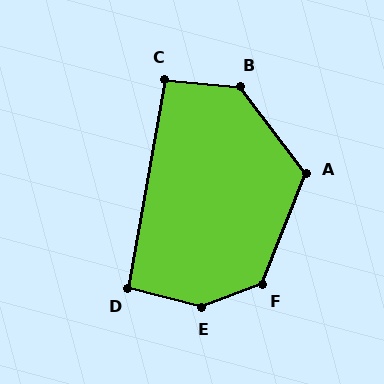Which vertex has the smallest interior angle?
D, at approximately 95 degrees.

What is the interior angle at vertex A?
Approximately 121 degrees (obtuse).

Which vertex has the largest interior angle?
E, at approximately 144 degrees.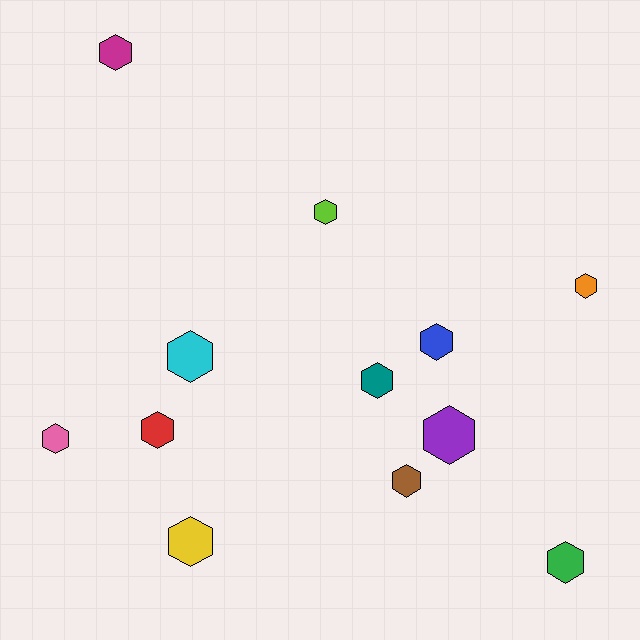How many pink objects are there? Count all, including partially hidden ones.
There is 1 pink object.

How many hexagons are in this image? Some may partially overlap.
There are 12 hexagons.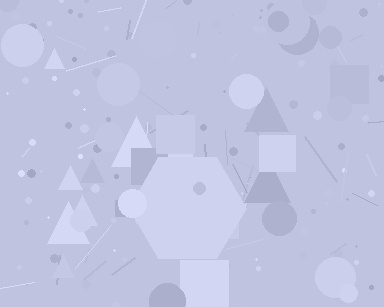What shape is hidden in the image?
A hexagon is hidden in the image.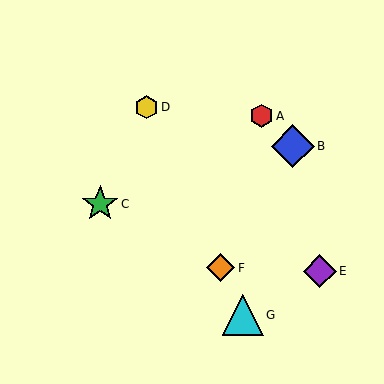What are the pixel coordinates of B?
Object B is at (293, 146).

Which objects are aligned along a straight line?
Objects D, F, G are aligned along a straight line.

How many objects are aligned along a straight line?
3 objects (D, F, G) are aligned along a straight line.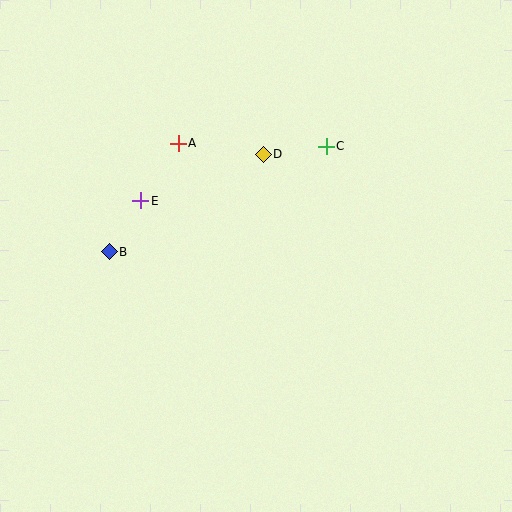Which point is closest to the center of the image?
Point D at (263, 154) is closest to the center.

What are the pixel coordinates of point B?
Point B is at (109, 252).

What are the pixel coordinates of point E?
Point E is at (141, 201).